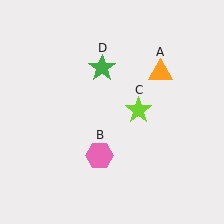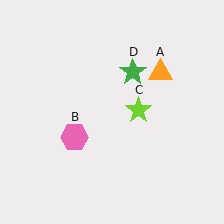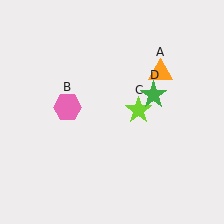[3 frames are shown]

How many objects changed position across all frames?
2 objects changed position: pink hexagon (object B), green star (object D).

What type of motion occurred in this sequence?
The pink hexagon (object B), green star (object D) rotated clockwise around the center of the scene.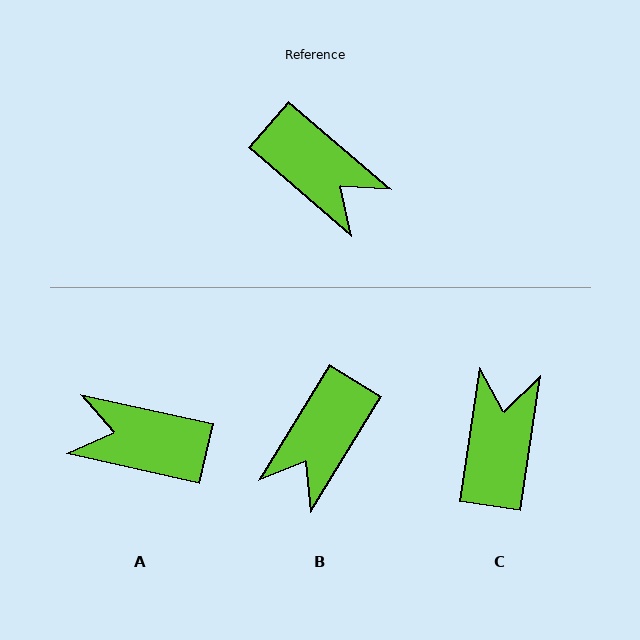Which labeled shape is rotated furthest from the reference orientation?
A, about 152 degrees away.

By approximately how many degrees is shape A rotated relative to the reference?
Approximately 152 degrees clockwise.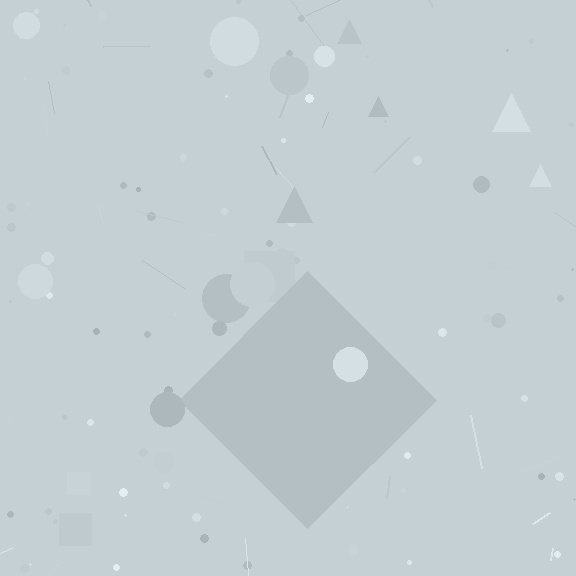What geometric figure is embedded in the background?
A diamond is embedded in the background.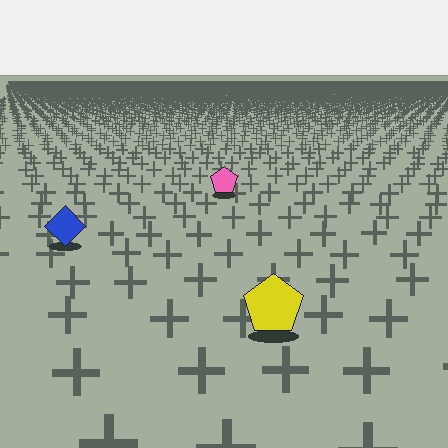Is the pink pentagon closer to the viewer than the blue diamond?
No. The blue diamond is closer — you can tell from the texture gradient: the ground texture is coarser near it.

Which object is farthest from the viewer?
The pink pentagon is farthest from the viewer. It appears smaller and the ground texture around it is denser.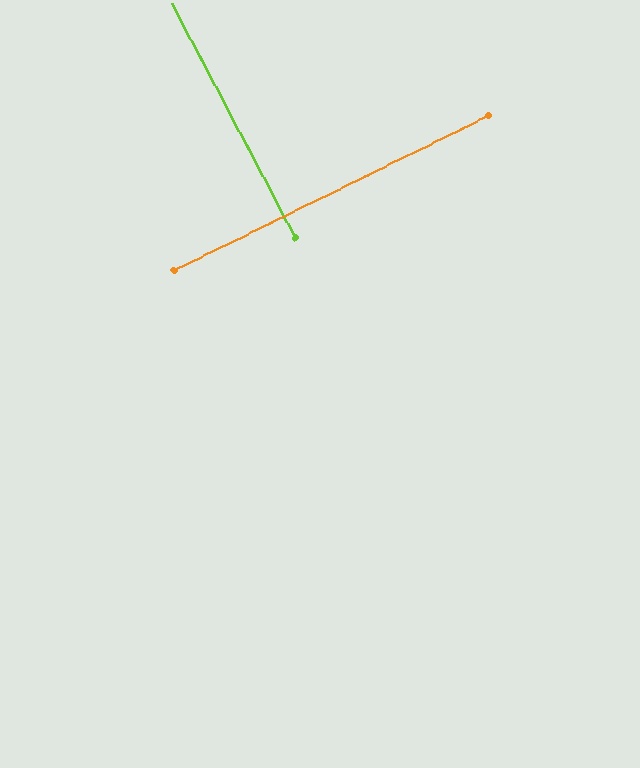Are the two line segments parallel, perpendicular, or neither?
Perpendicular — they meet at approximately 89°.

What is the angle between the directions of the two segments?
Approximately 89 degrees.